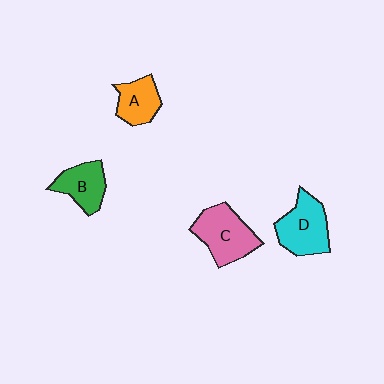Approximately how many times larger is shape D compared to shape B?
Approximately 1.3 times.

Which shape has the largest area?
Shape C (pink).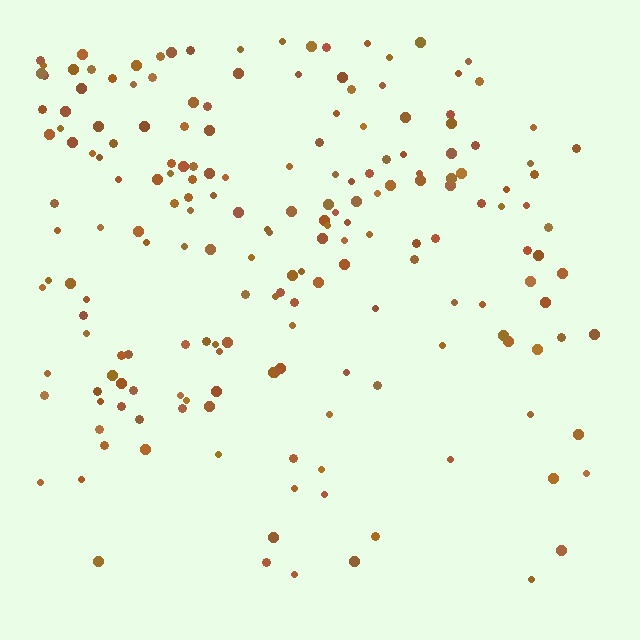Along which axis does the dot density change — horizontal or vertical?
Vertical.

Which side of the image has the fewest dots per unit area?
The bottom.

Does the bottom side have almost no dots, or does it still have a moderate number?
Still a moderate number, just noticeably fewer than the top.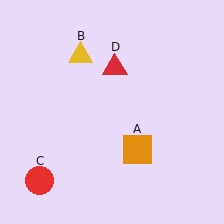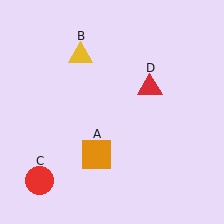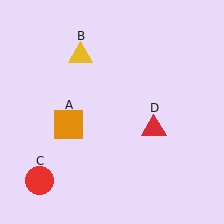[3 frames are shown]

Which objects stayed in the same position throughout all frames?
Yellow triangle (object B) and red circle (object C) remained stationary.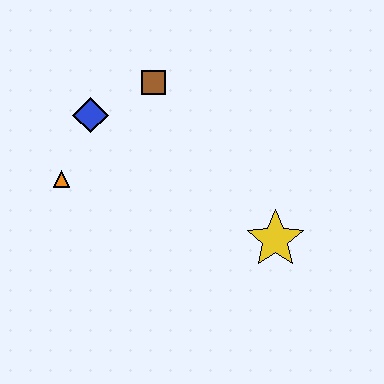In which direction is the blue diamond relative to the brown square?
The blue diamond is to the left of the brown square.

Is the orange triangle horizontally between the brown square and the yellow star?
No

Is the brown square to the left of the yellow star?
Yes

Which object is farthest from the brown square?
The yellow star is farthest from the brown square.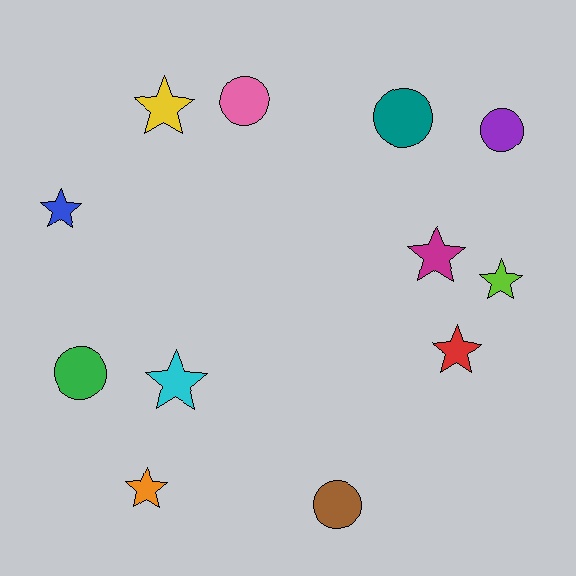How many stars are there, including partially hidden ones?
There are 7 stars.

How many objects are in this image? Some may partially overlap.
There are 12 objects.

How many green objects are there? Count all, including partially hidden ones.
There is 1 green object.